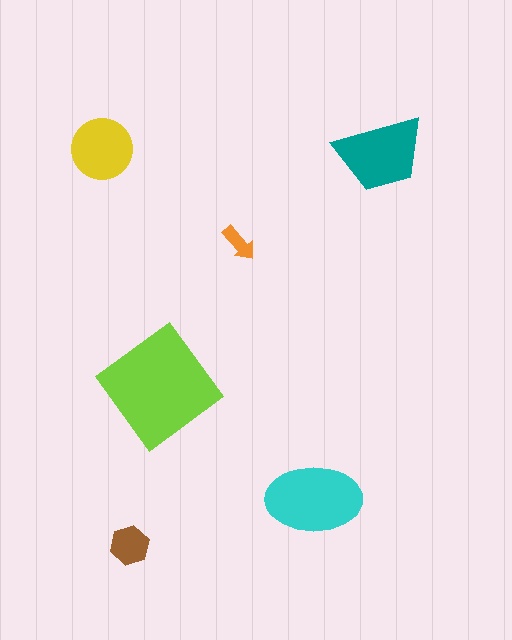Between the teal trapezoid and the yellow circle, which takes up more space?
The teal trapezoid.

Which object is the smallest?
The orange arrow.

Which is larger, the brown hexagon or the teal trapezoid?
The teal trapezoid.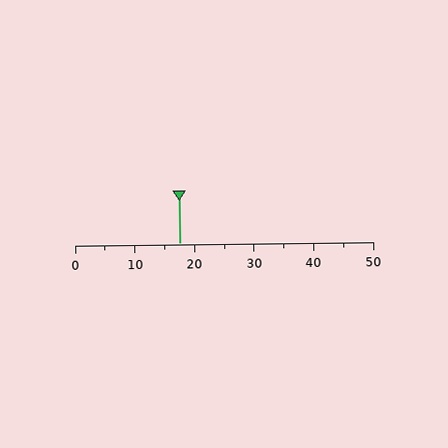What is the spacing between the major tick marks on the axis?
The major ticks are spaced 10 apart.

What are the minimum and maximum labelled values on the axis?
The axis runs from 0 to 50.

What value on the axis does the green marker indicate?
The marker indicates approximately 17.5.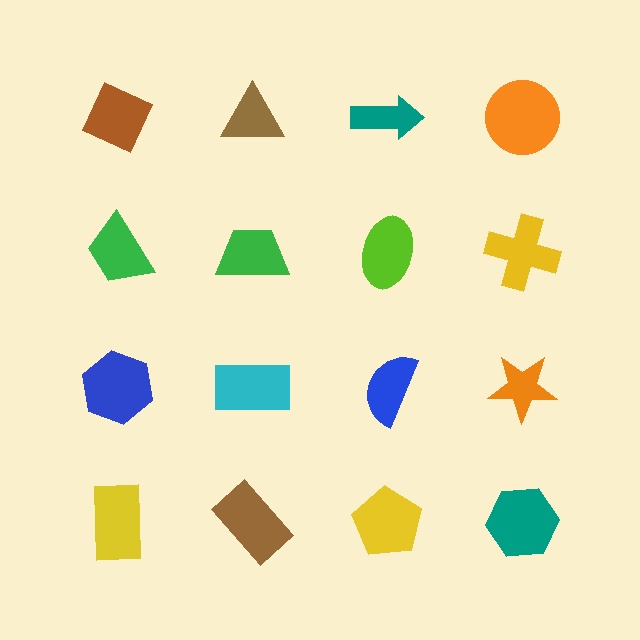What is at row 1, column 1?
A brown diamond.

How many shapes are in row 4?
4 shapes.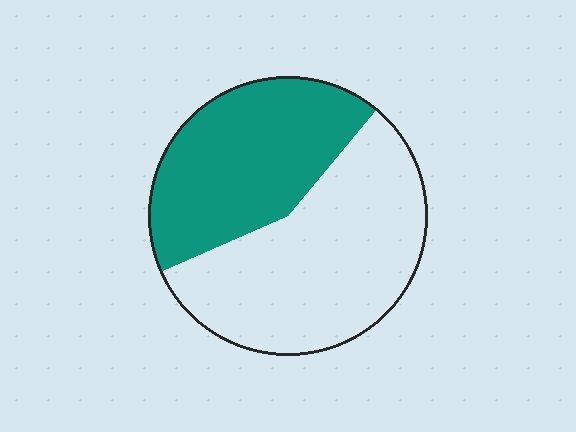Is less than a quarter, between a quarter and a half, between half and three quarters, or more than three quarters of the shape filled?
Between a quarter and a half.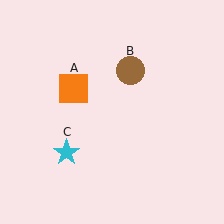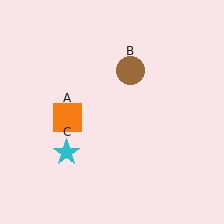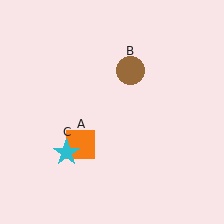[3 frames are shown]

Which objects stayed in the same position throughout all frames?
Brown circle (object B) and cyan star (object C) remained stationary.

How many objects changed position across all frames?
1 object changed position: orange square (object A).